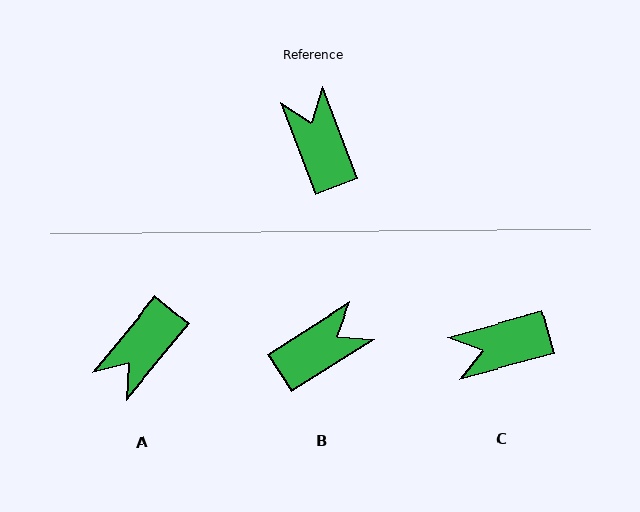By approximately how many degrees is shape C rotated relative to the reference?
Approximately 84 degrees counter-clockwise.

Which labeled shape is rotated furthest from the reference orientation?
A, about 120 degrees away.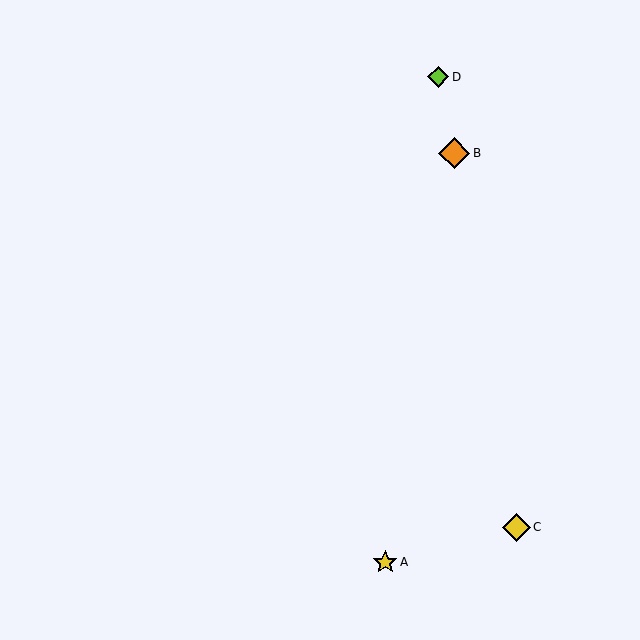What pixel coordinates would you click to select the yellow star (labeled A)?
Click at (385, 562) to select the yellow star A.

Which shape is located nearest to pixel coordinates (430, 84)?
The lime diamond (labeled D) at (438, 77) is nearest to that location.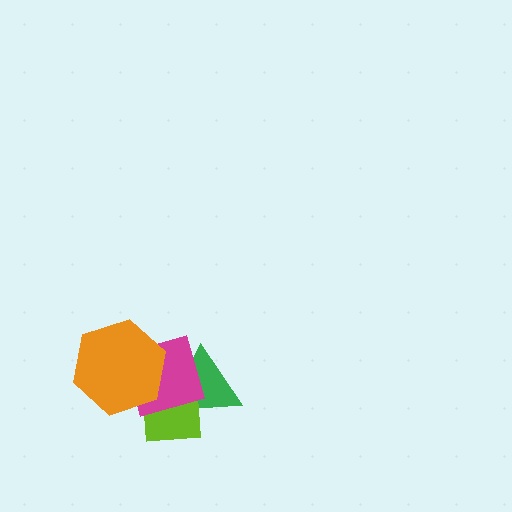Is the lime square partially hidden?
Yes, it is partially covered by another shape.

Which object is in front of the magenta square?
The orange hexagon is in front of the magenta square.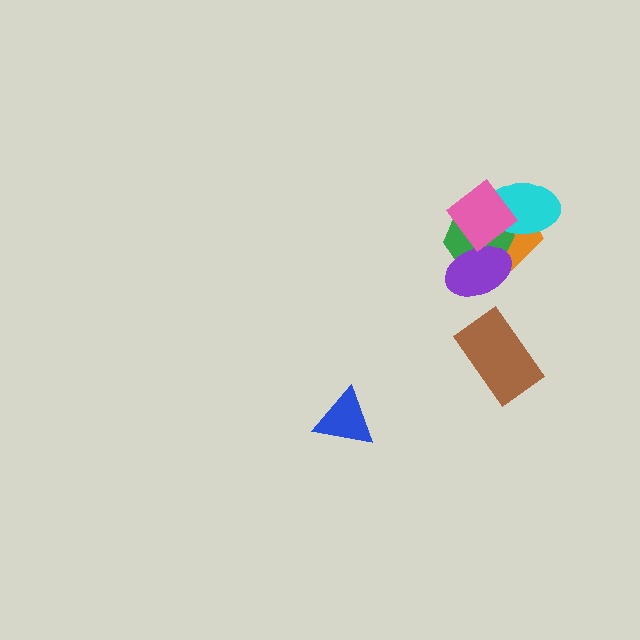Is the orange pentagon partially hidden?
Yes, it is partially covered by another shape.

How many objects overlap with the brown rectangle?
0 objects overlap with the brown rectangle.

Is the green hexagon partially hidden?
Yes, it is partially covered by another shape.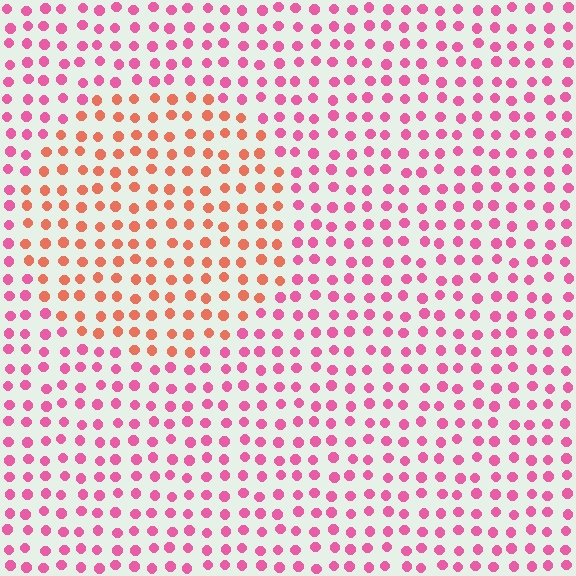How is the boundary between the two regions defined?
The boundary is defined purely by a slight shift in hue (about 40 degrees). Spacing, size, and orientation are identical on both sides.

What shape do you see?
I see a circle.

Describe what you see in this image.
The image is filled with small pink elements in a uniform arrangement. A circle-shaped region is visible where the elements are tinted to a slightly different hue, forming a subtle color boundary.